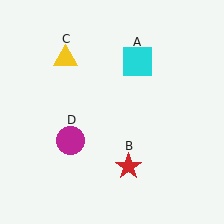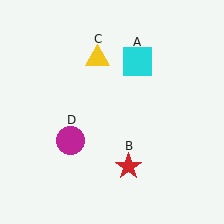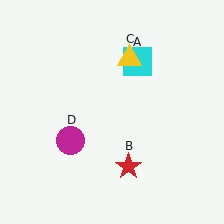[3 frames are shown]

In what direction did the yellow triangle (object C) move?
The yellow triangle (object C) moved right.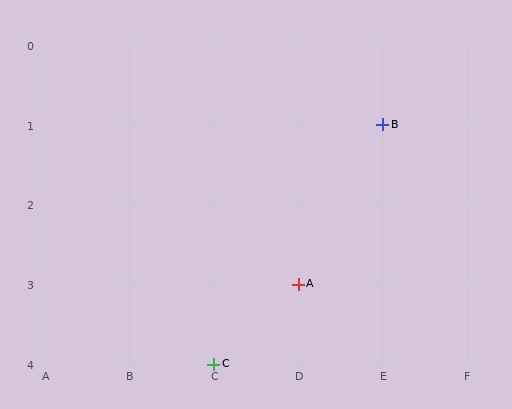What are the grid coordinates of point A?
Point A is at grid coordinates (D, 3).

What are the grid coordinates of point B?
Point B is at grid coordinates (E, 1).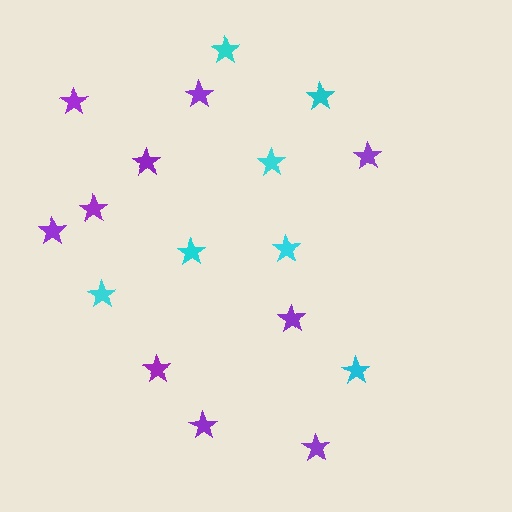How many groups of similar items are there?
There are 2 groups: one group of cyan stars (7) and one group of purple stars (10).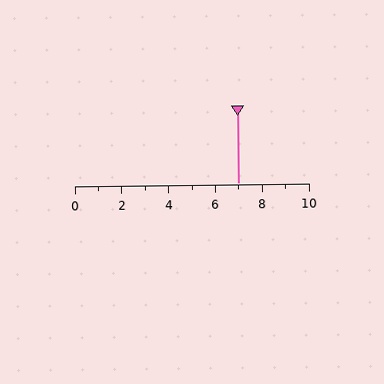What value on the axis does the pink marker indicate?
The marker indicates approximately 7.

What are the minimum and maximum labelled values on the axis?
The axis runs from 0 to 10.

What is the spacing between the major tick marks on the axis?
The major ticks are spaced 2 apart.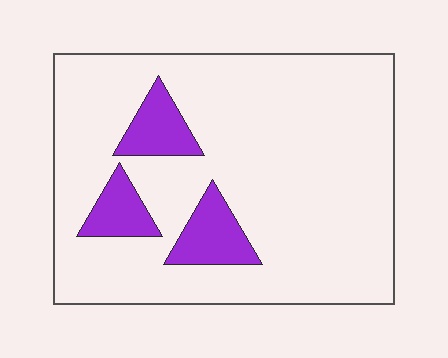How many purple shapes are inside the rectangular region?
3.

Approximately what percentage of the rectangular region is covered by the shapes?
Approximately 15%.